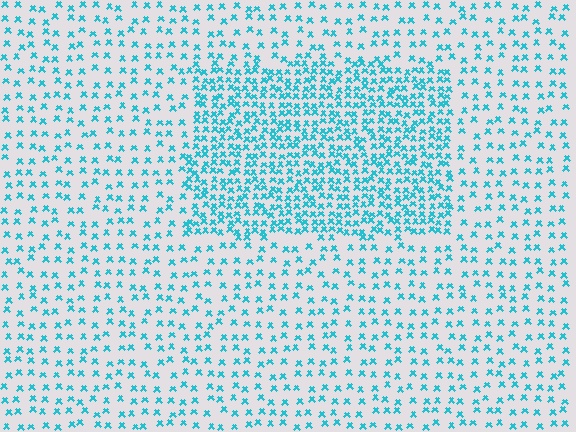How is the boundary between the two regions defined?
The boundary is defined by a change in element density (approximately 2.3x ratio). All elements are the same color, size, and shape.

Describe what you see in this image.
The image contains small cyan elements arranged at two different densities. A rectangle-shaped region is visible where the elements are more densely packed than the surrounding area.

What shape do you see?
I see a rectangle.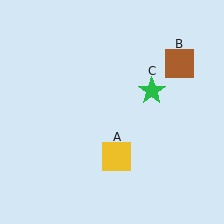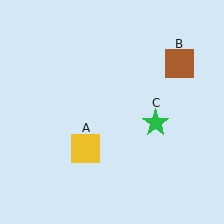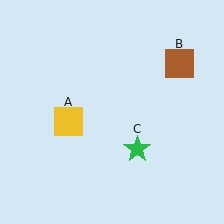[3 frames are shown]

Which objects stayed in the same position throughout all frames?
Brown square (object B) remained stationary.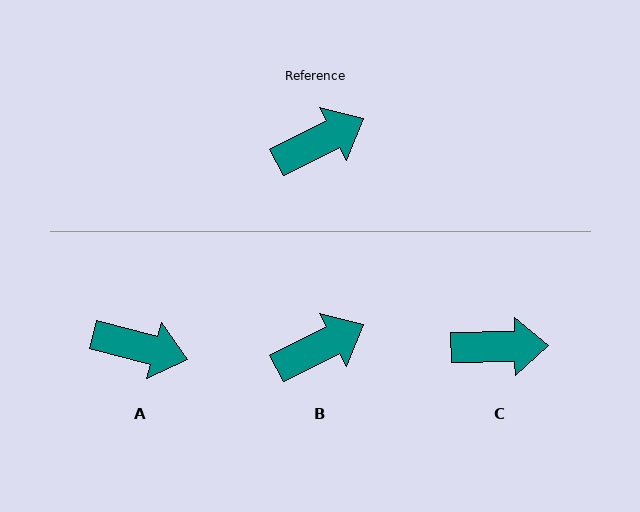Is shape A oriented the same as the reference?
No, it is off by about 42 degrees.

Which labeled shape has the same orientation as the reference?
B.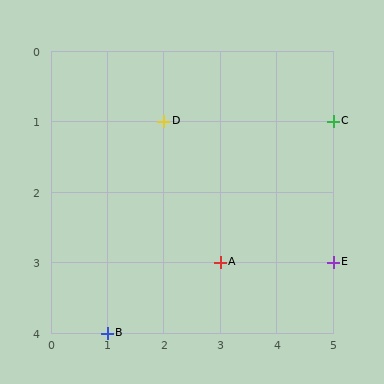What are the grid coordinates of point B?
Point B is at grid coordinates (1, 4).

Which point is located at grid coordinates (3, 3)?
Point A is at (3, 3).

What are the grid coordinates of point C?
Point C is at grid coordinates (5, 1).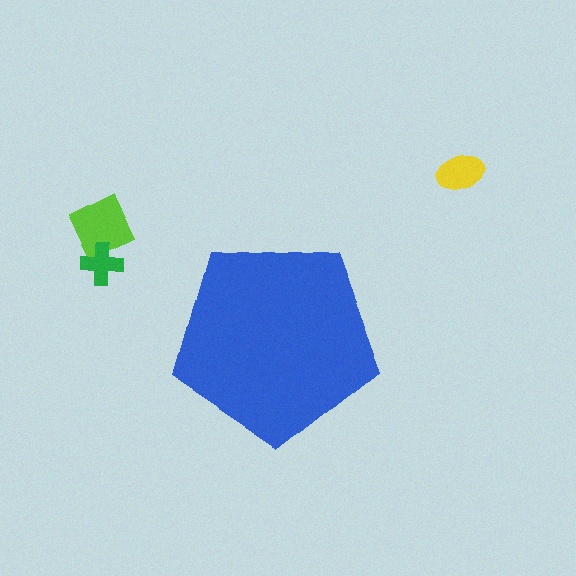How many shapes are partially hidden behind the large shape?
0 shapes are partially hidden.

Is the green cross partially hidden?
No, the green cross is fully visible.